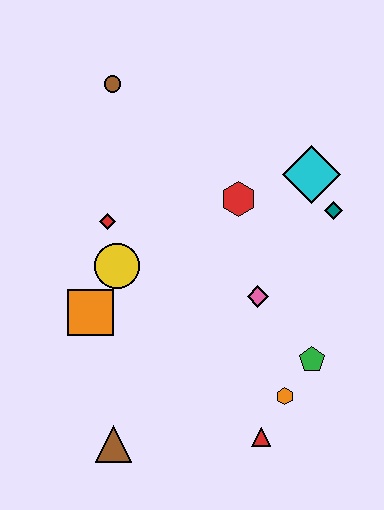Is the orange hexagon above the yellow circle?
No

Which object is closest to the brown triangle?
The orange square is closest to the brown triangle.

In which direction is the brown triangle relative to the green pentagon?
The brown triangle is to the left of the green pentagon.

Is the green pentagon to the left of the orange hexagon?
No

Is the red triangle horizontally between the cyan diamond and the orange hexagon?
No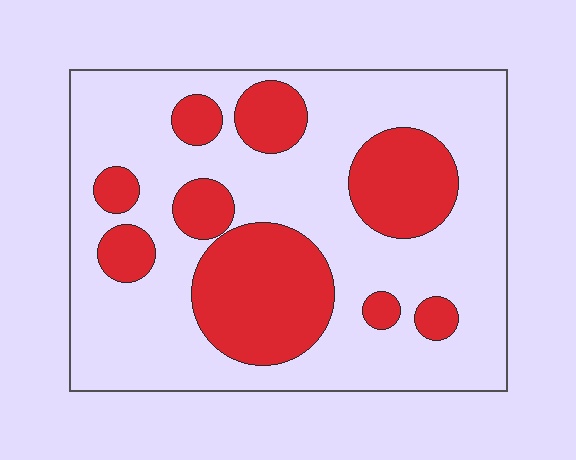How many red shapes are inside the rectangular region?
9.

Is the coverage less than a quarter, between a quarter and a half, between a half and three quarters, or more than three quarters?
Between a quarter and a half.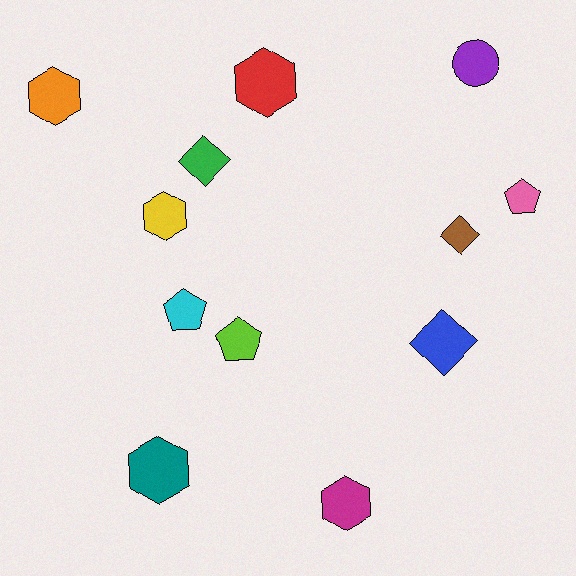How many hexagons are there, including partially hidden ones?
There are 5 hexagons.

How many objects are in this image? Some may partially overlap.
There are 12 objects.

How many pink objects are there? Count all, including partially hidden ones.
There is 1 pink object.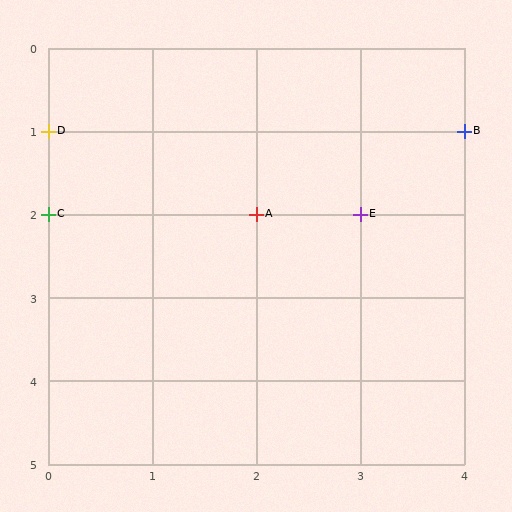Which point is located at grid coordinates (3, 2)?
Point E is at (3, 2).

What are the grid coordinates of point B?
Point B is at grid coordinates (4, 1).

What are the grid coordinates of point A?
Point A is at grid coordinates (2, 2).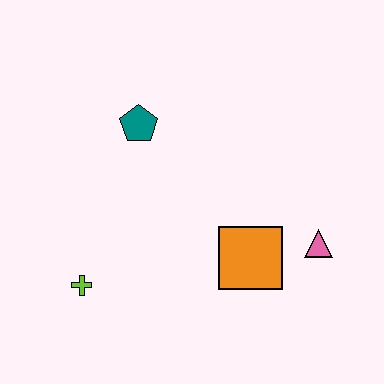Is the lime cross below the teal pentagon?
Yes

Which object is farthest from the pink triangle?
The lime cross is farthest from the pink triangle.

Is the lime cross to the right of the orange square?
No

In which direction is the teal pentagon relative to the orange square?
The teal pentagon is above the orange square.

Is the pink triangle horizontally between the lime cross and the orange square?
No